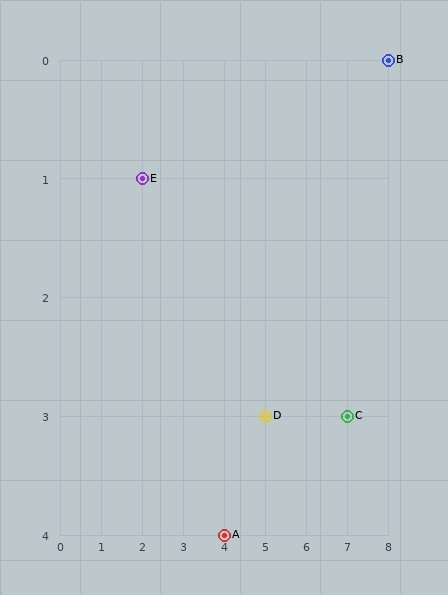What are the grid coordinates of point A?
Point A is at grid coordinates (4, 4).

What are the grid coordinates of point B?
Point B is at grid coordinates (8, 0).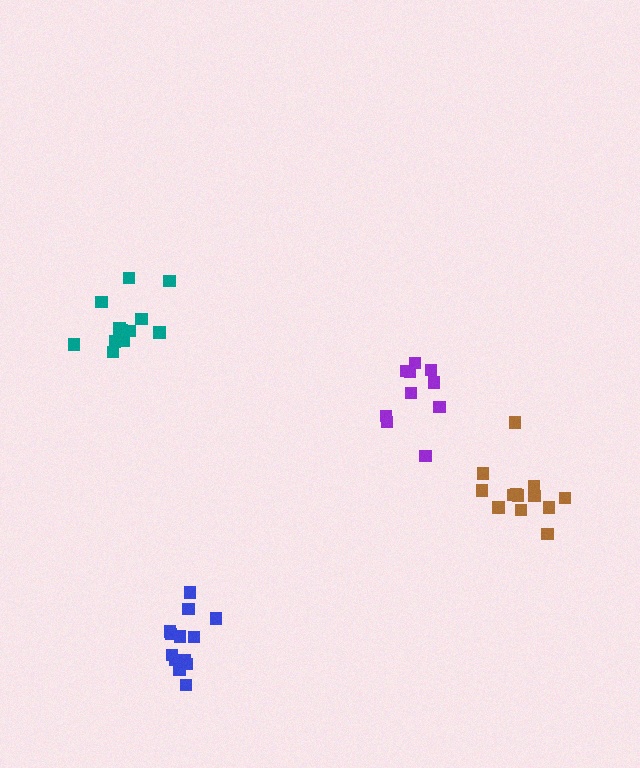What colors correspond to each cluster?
The clusters are colored: blue, purple, brown, teal.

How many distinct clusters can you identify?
There are 4 distinct clusters.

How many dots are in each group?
Group 1: 13 dots, Group 2: 10 dots, Group 3: 13 dots, Group 4: 12 dots (48 total).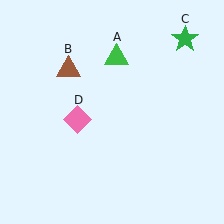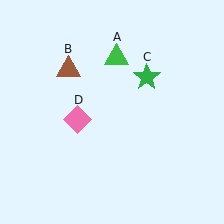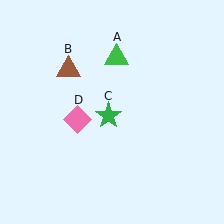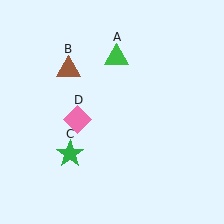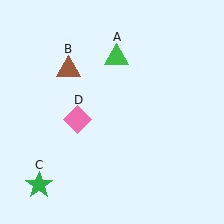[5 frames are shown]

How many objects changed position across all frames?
1 object changed position: green star (object C).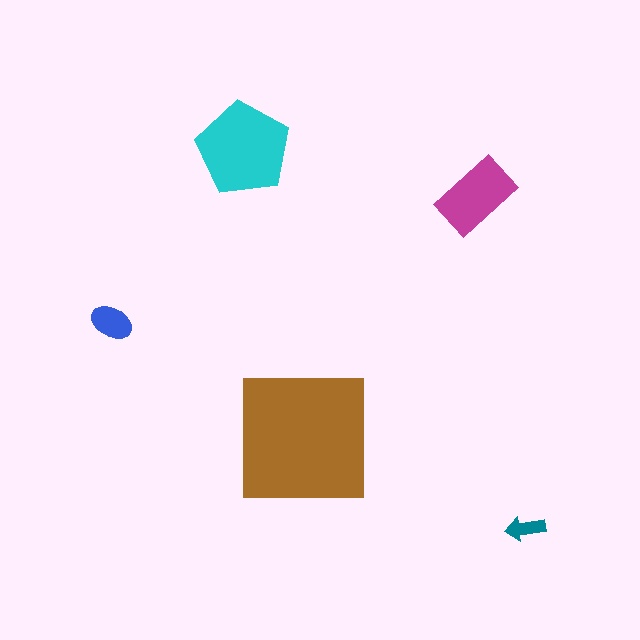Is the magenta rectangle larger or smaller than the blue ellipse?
Larger.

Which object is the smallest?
The teal arrow.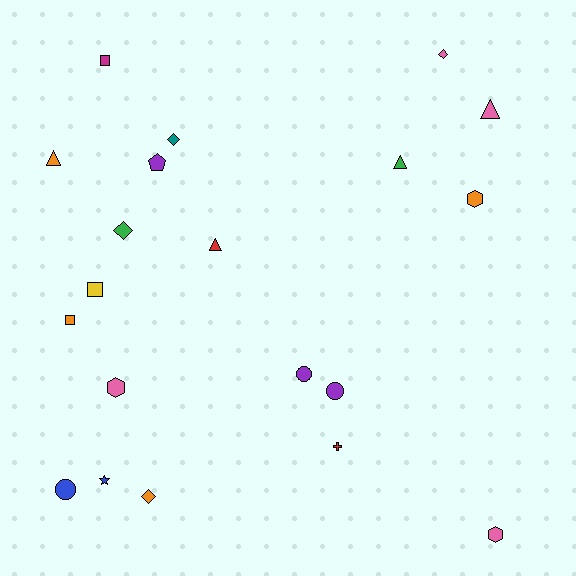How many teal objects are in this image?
There is 1 teal object.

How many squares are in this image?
There are 3 squares.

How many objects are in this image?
There are 20 objects.